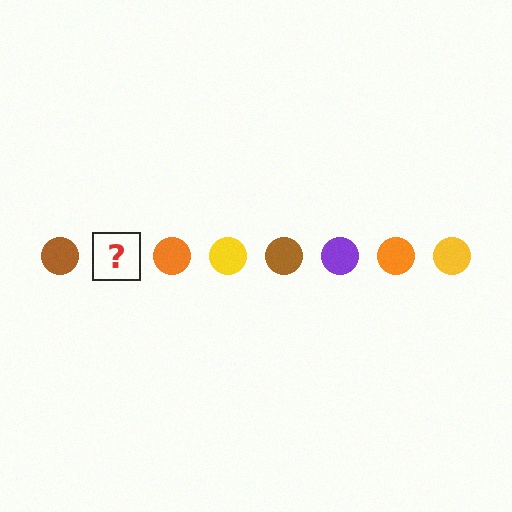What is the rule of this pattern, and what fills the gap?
The rule is that the pattern cycles through brown, purple, orange, yellow circles. The gap should be filled with a purple circle.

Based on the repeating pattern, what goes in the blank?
The blank should be a purple circle.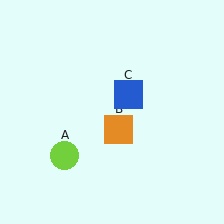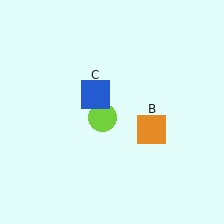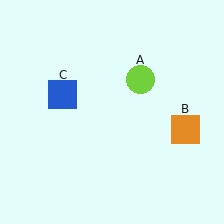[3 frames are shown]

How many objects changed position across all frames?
3 objects changed position: lime circle (object A), orange square (object B), blue square (object C).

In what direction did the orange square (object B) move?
The orange square (object B) moved right.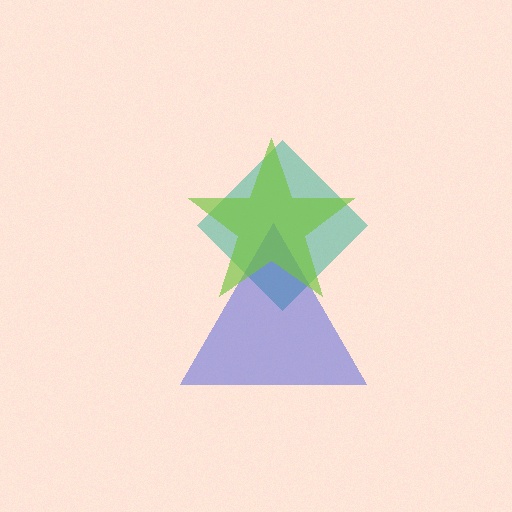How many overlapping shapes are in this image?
There are 3 overlapping shapes in the image.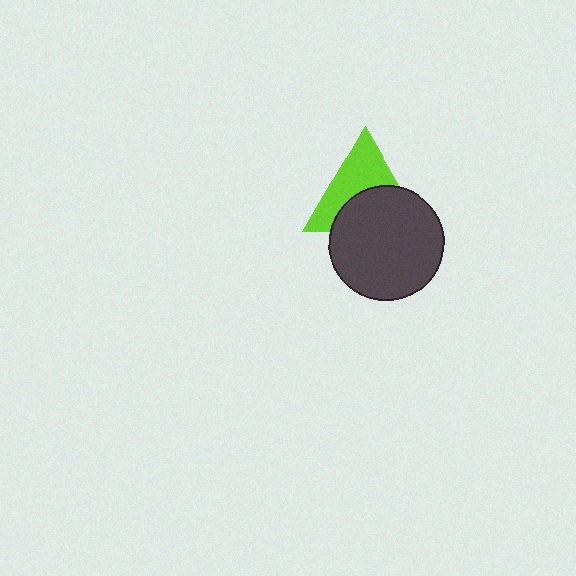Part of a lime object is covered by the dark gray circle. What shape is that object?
It is a triangle.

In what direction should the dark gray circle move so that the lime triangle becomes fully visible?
The dark gray circle should move down. That is the shortest direction to clear the overlap and leave the lime triangle fully visible.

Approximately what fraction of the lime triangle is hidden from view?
Roughly 49% of the lime triangle is hidden behind the dark gray circle.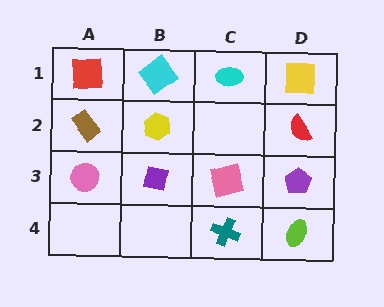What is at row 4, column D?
A lime ellipse.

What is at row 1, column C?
A cyan ellipse.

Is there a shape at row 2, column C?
No, that cell is empty.